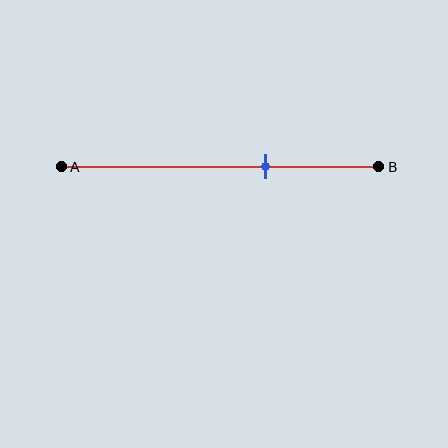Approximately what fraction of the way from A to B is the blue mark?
The blue mark is approximately 65% of the way from A to B.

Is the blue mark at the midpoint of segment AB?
No, the mark is at about 65% from A, not at the 50% midpoint.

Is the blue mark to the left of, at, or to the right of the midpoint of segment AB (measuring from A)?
The blue mark is to the right of the midpoint of segment AB.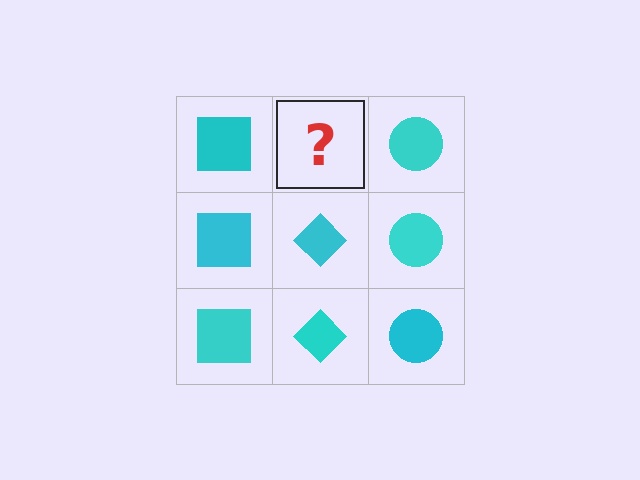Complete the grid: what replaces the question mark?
The question mark should be replaced with a cyan diamond.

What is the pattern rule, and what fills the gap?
The rule is that each column has a consistent shape. The gap should be filled with a cyan diamond.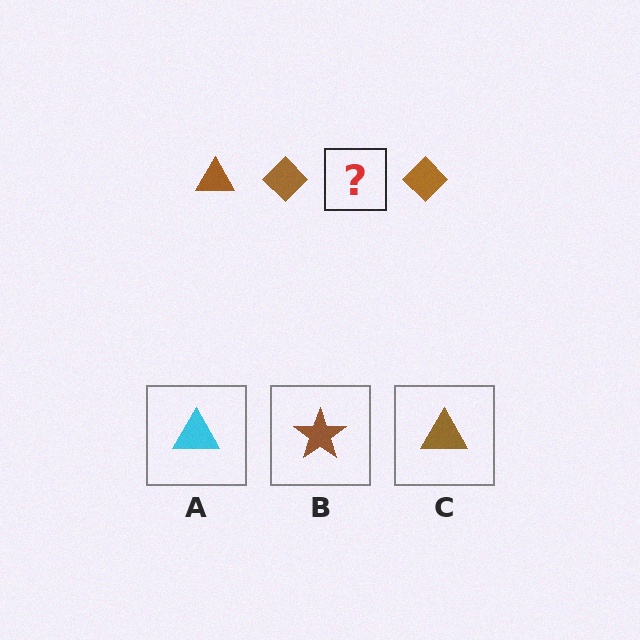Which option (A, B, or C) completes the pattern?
C.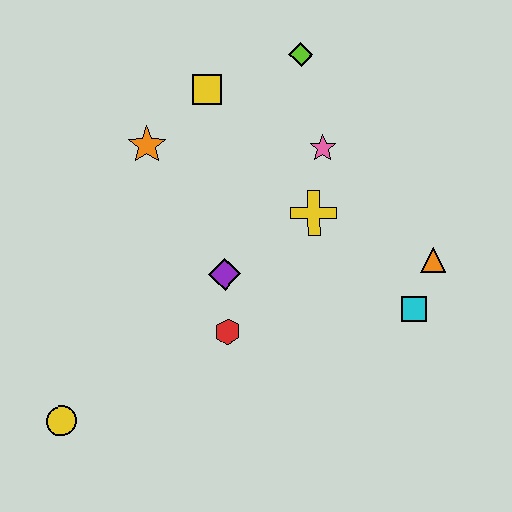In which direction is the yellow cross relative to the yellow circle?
The yellow cross is to the right of the yellow circle.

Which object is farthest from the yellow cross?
The yellow circle is farthest from the yellow cross.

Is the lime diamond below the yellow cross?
No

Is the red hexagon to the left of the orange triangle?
Yes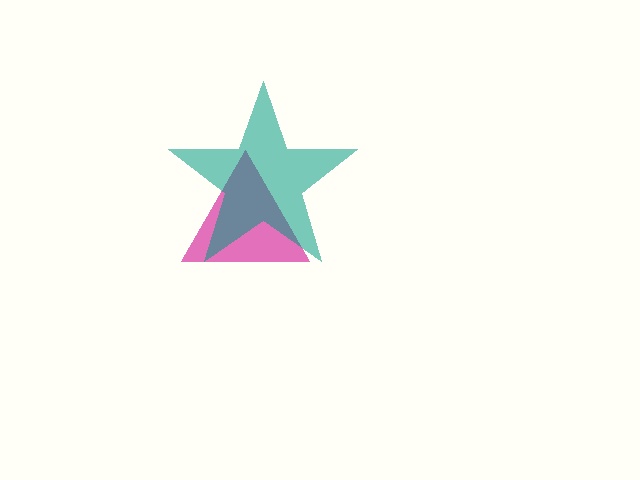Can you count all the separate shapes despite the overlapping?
Yes, there are 2 separate shapes.